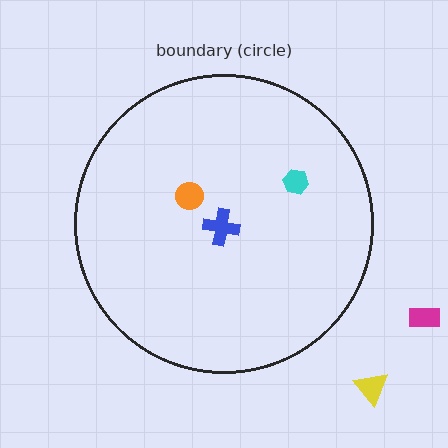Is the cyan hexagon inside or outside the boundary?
Inside.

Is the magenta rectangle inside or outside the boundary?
Outside.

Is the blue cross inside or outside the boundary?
Inside.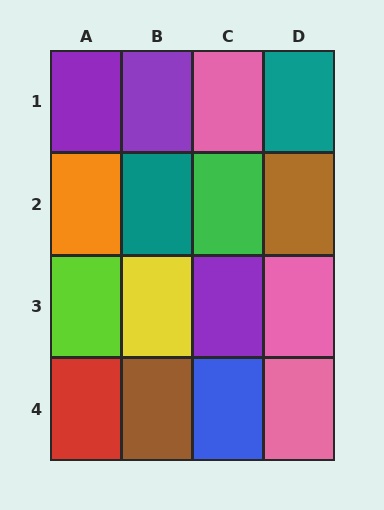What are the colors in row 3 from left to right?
Lime, yellow, purple, pink.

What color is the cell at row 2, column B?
Teal.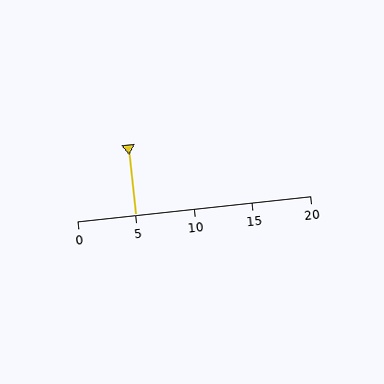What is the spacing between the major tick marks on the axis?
The major ticks are spaced 5 apart.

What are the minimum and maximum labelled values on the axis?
The axis runs from 0 to 20.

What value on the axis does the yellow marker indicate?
The marker indicates approximately 5.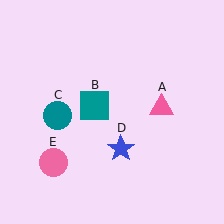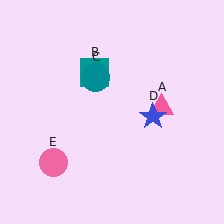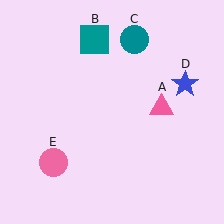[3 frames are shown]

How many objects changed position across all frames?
3 objects changed position: teal square (object B), teal circle (object C), blue star (object D).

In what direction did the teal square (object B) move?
The teal square (object B) moved up.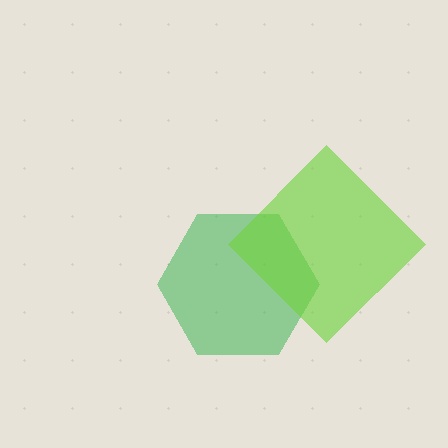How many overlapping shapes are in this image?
There are 2 overlapping shapes in the image.